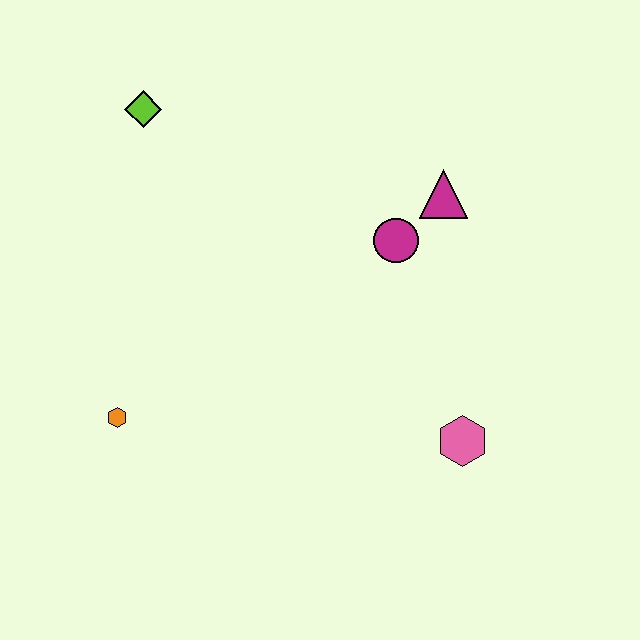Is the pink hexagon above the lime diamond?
No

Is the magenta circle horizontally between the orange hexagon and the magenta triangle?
Yes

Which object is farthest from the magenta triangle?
The orange hexagon is farthest from the magenta triangle.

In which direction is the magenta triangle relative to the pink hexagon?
The magenta triangle is above the pink hexagon.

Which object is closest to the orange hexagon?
The lime diamond is closest to the orange hexagon.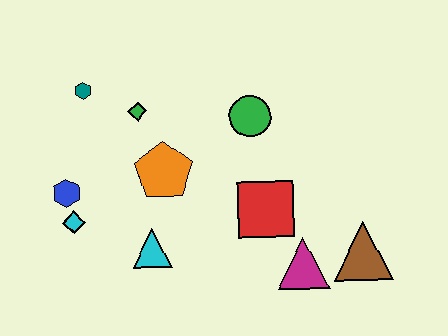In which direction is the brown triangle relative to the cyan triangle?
The brown triangle is to the right of the cyan triangle.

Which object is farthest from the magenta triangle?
The teal hexagon is farthest from the magenta triangle.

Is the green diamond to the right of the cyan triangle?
No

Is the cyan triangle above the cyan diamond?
No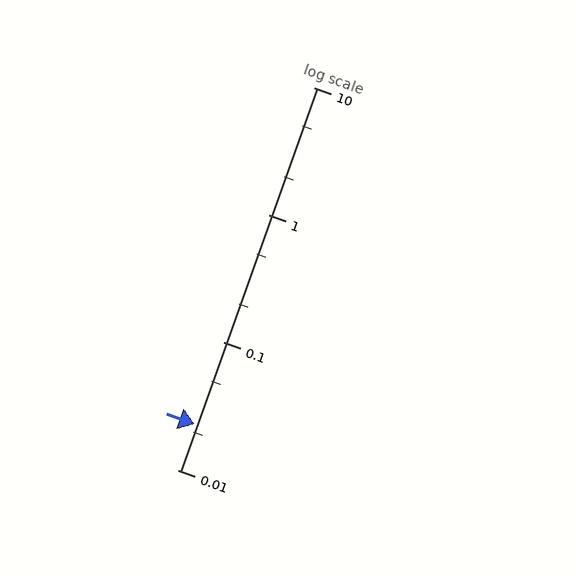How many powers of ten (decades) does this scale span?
The scale spans 3 decades, from 0.01 to 10.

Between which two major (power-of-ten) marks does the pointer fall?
The pointer is between 0.01 and 0.1.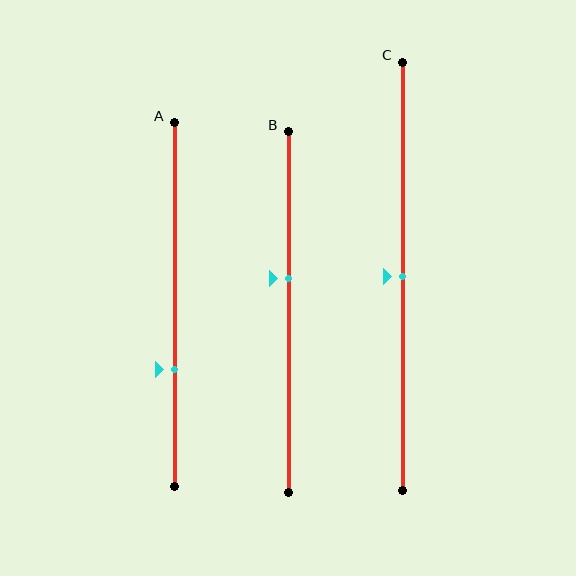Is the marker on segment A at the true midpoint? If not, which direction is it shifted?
No, the marker on segment A is shifted downward by about 18% of the segment length.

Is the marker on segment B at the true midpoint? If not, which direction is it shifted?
No, the marker on segment B is shifted upward by about 9% of the segment length.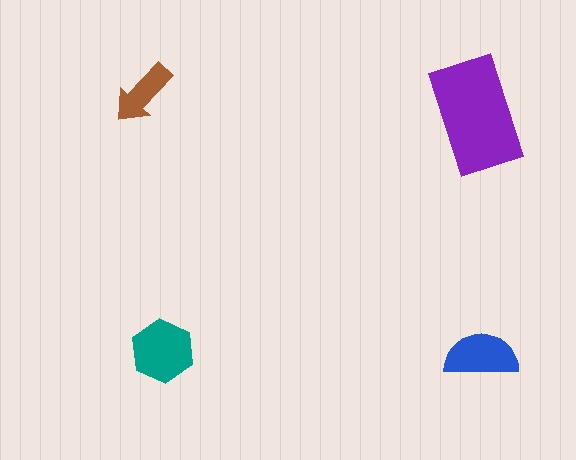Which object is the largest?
The purple rectangle.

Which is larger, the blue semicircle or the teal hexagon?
The teal hexagon.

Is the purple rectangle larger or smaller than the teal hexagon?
Larger.